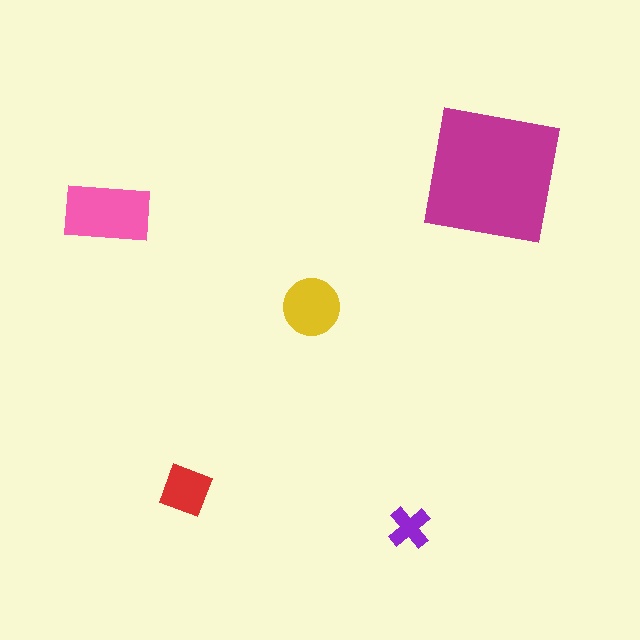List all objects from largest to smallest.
The magenta square, the pink rectangle, the yellow circle, the red diamond, the purple cross.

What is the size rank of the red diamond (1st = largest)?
4th.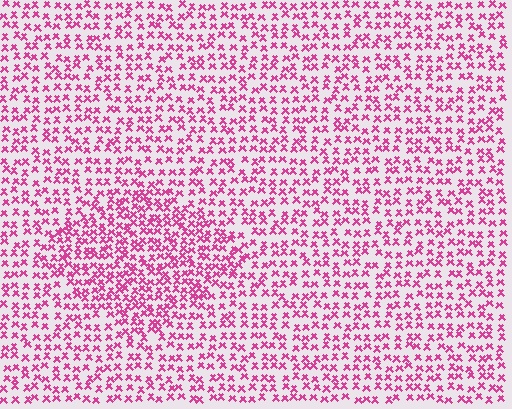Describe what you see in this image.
The image contains small magenta elements arranged at two different densities. A diamond-shaped region is visible where the elements are more densely packed than the surrounding area.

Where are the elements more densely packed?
The elements are more densely packed inside the diamond boundary.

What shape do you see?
I see a diamond.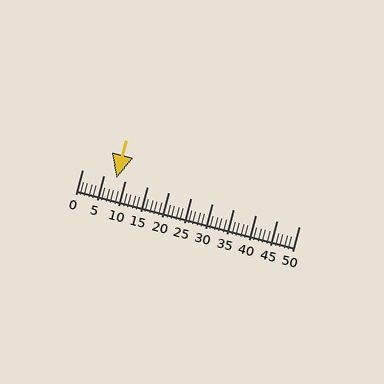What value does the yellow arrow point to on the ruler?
The yellow arrow points to approximately 8.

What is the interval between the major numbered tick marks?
The major tick marks are spaced 5 units apart.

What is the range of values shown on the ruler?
The ruler shows values from 0 to 50.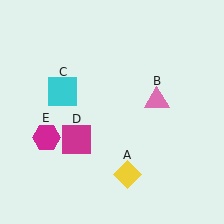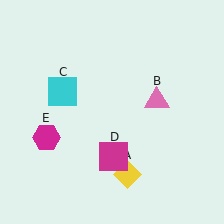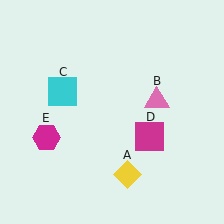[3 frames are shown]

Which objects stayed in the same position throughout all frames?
Yellow diamond (object A) and pink triangle (object B) and cyan square (object C) and magenta hexagon (object E) remained stationary.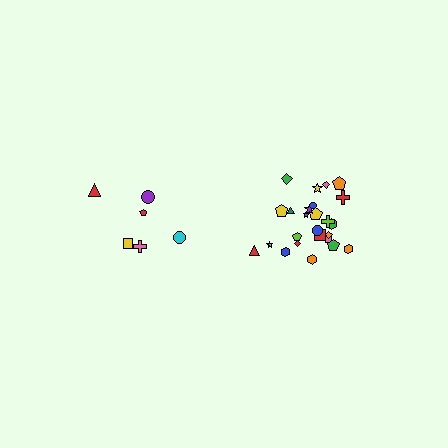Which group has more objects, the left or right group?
The right group.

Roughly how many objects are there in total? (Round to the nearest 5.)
Roughly 30 objects in total.